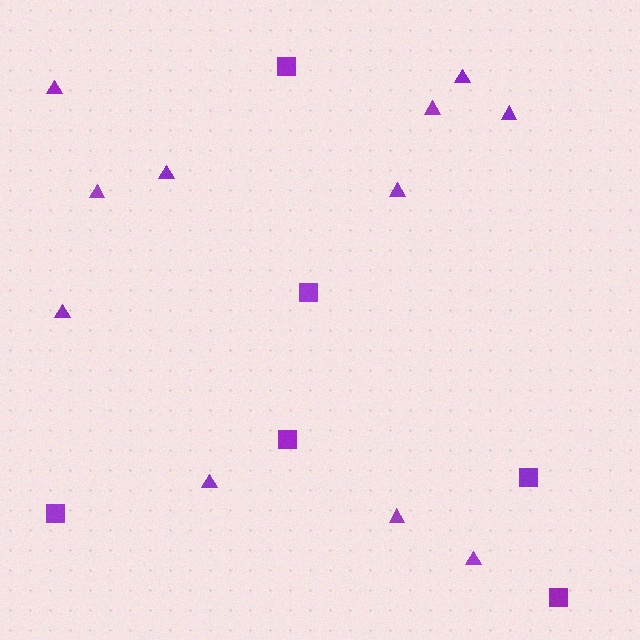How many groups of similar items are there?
There are 2 groups: one group of squares (6) and one group of triangles (11).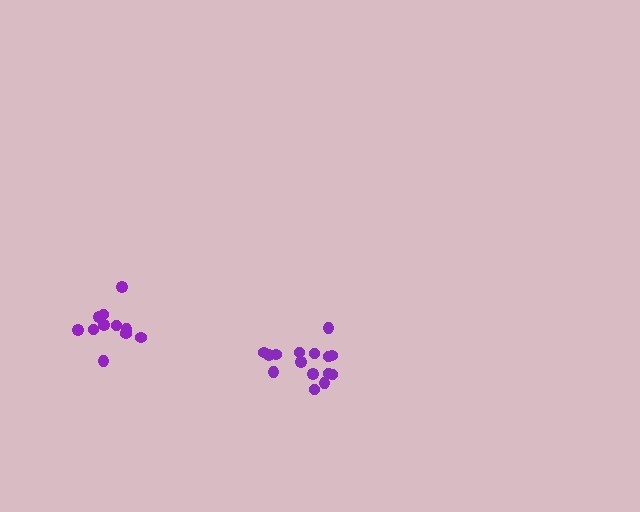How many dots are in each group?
Group 1: 11 dots, Group 2: 15 dots (26 total).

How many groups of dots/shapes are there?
There are 2 groups.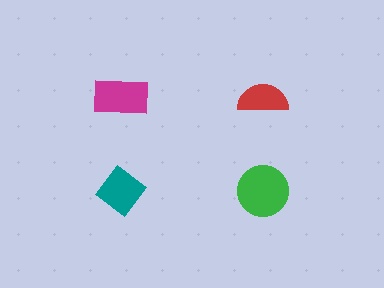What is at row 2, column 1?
A teal diamond.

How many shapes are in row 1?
2 shapes.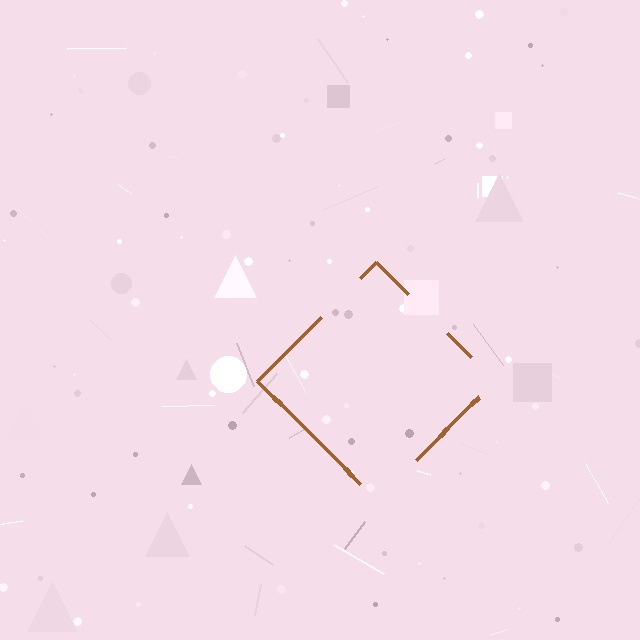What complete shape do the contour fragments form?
The contour fragments form a diamond.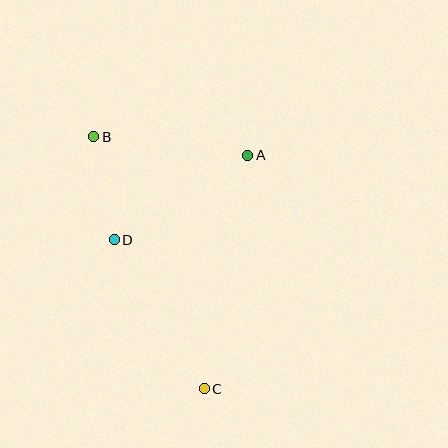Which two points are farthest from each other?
Points B and C are farthest from each other.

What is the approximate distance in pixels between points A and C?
The distance between A and C is approximately 237 pixels.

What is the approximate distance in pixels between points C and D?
The distance between C and D is approximately 174 pixels.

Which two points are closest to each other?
Points B and D are closest to each other.